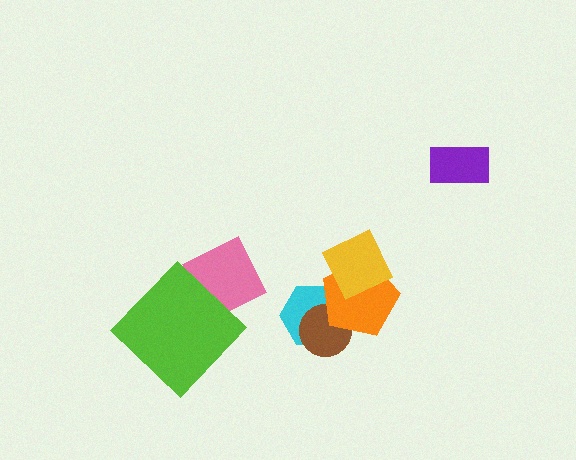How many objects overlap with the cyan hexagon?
2 objects overlap with the cyan hexagon.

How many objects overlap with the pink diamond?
1 object overlaps with the pink diamond.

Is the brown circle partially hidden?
Yes, it is partially covered by another shape.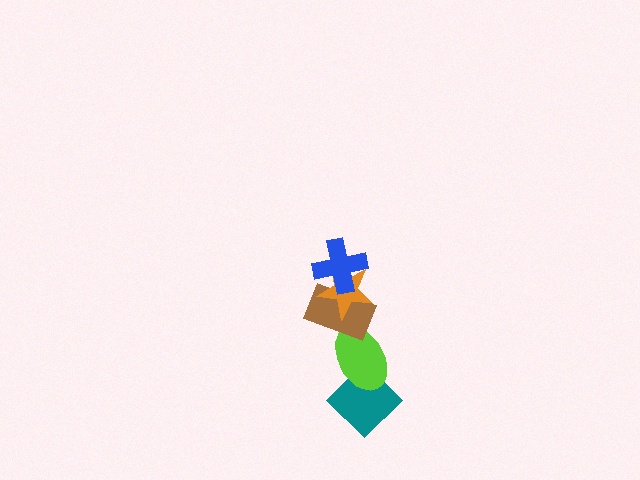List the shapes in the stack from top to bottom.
From top to bottom: the blue cross, the orange star, the brown rectangle, the lime ellipse, the teal diamond.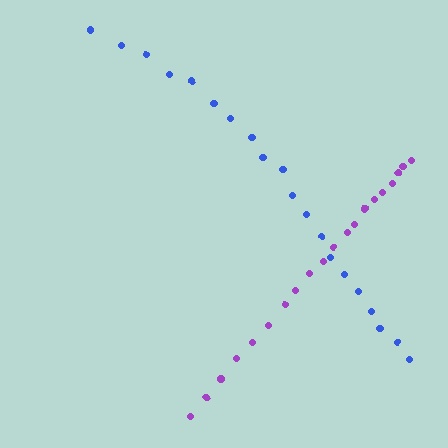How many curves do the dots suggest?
There are 2 distinct paths.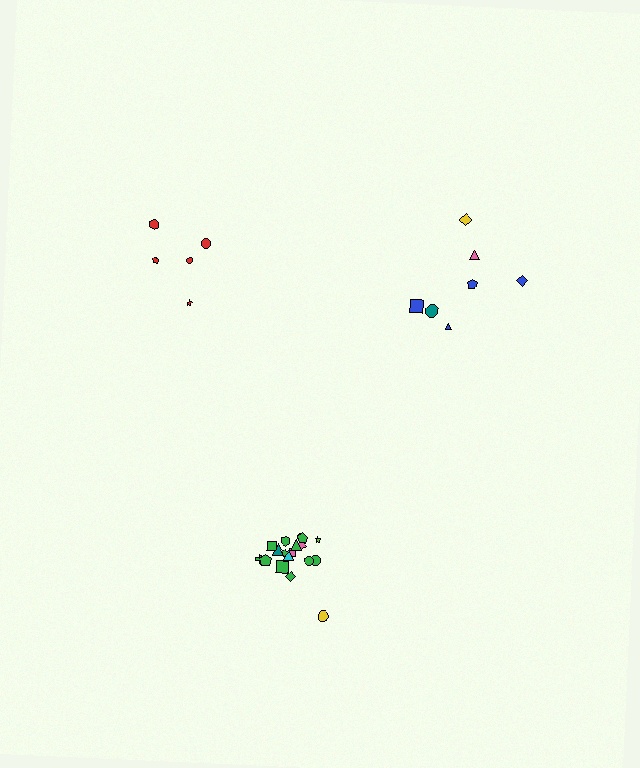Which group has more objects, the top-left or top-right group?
The top-right group.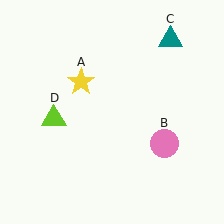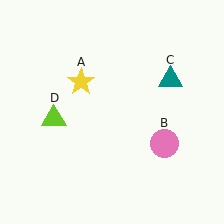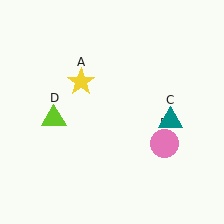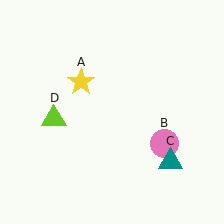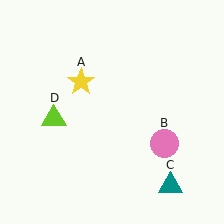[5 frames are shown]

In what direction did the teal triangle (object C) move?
The teal triangle (object C) moved down.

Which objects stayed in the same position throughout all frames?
Yellow star (object A) and pink circle (object B) and lime triangle (object D) remained stationary.